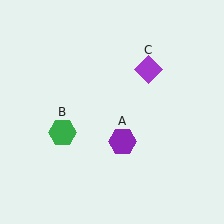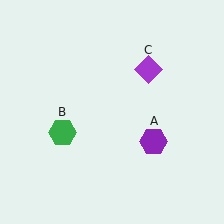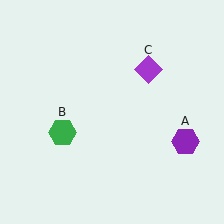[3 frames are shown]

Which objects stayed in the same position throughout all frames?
Green hexagon (object B) and purple diamond (object C) remained stationary.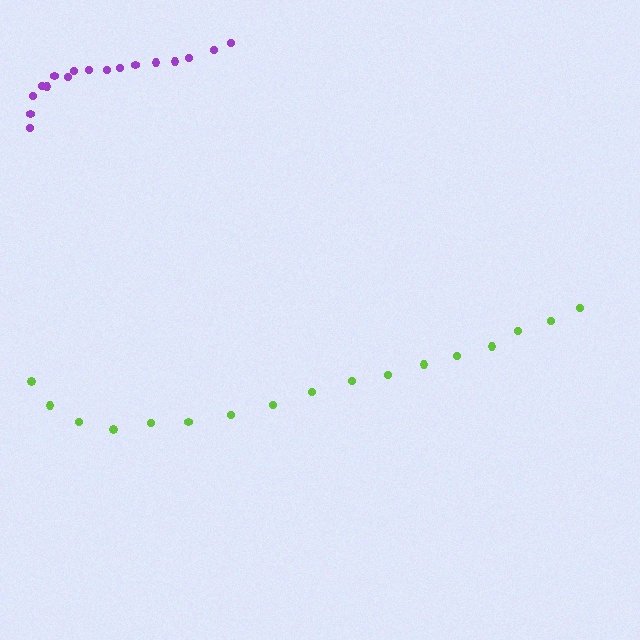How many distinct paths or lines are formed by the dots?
There are 2 distinct paths.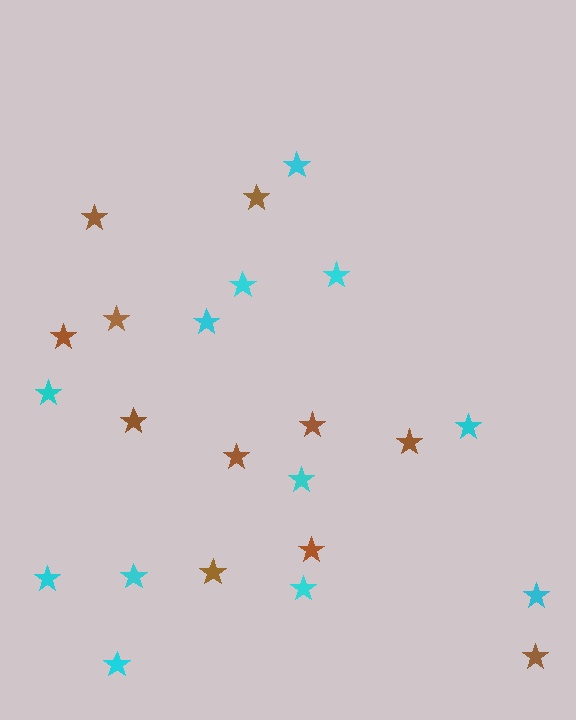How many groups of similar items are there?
There are 2 groups: one group of cyan stars (12) and one group of brown stars (11).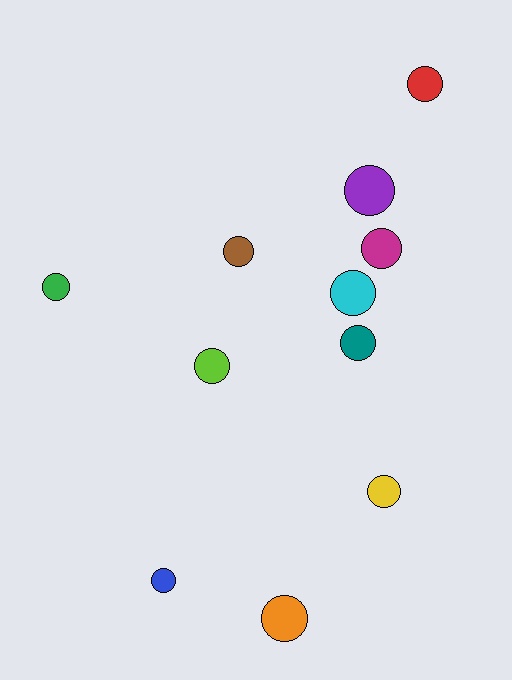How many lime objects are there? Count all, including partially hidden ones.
There is 1 lime object.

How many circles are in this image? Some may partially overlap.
There are 11 circles.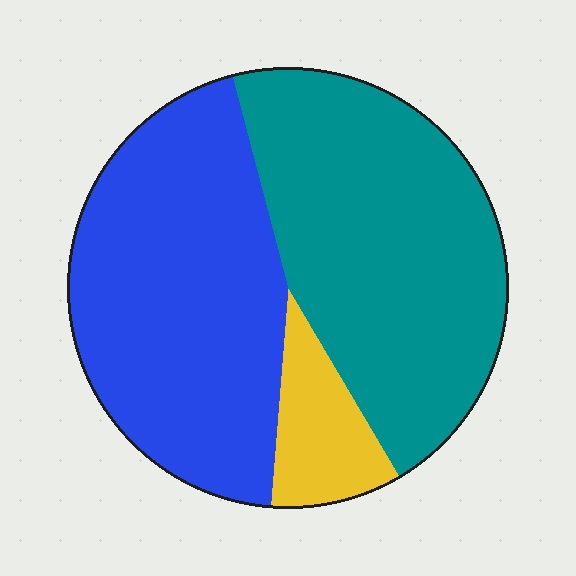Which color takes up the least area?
Yellow, at roughly 10%.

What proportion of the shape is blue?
Blue covers about 45% of the shape.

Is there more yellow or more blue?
Blue.